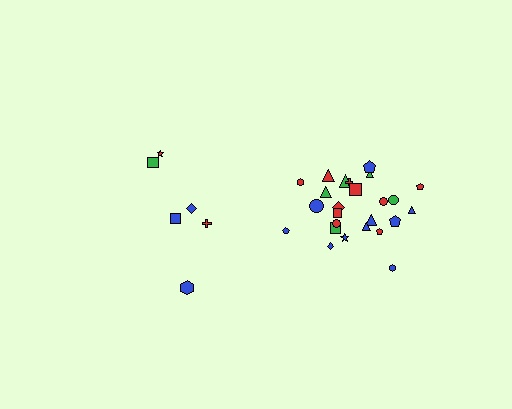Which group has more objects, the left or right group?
The right group.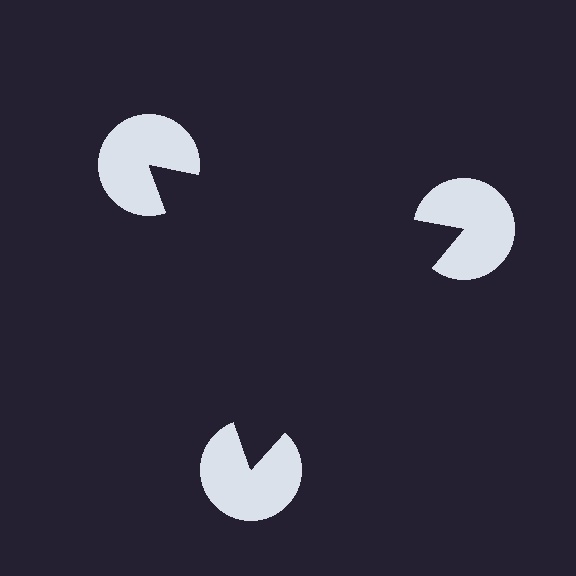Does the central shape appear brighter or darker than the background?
It typically appears slightly darker than the background, even though no actual brightness change is drawn.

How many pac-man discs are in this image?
There are 3 — one at each vertex of the illusory triangle.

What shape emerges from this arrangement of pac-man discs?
An illusory triangle — its edges are inferred from the aligned wedge cuts in the pac-man discs, not physically drawn.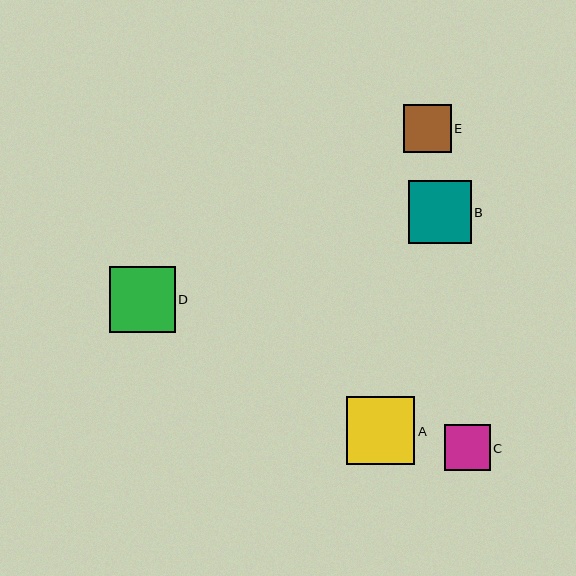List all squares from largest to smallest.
From largest to smallest: A, D, B, E, C.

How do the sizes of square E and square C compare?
Square E and square C are approximately the same size.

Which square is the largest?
Square A is the largest with a size of approximately 68 pixels.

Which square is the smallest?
Square C is the smallest with a size of approximately 46 pixels.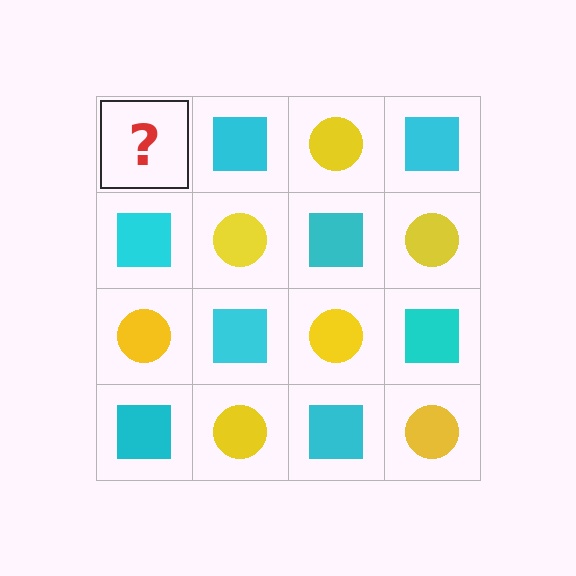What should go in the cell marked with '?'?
The missing cell should contain a yellow circle.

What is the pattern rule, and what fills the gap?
The rule is that it alternates yellow circle and cyan square in a checkerboard pattern. The gap should be filled with a yellow circle.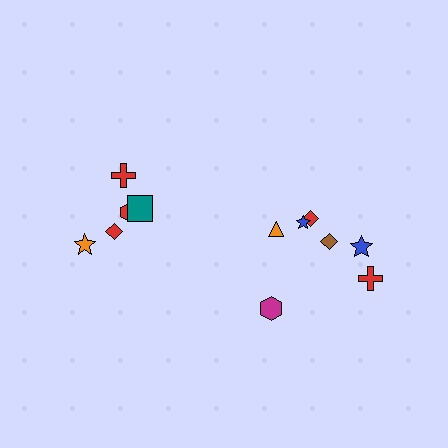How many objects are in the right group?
There are 7 objects.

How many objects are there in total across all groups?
There are 12 objects.